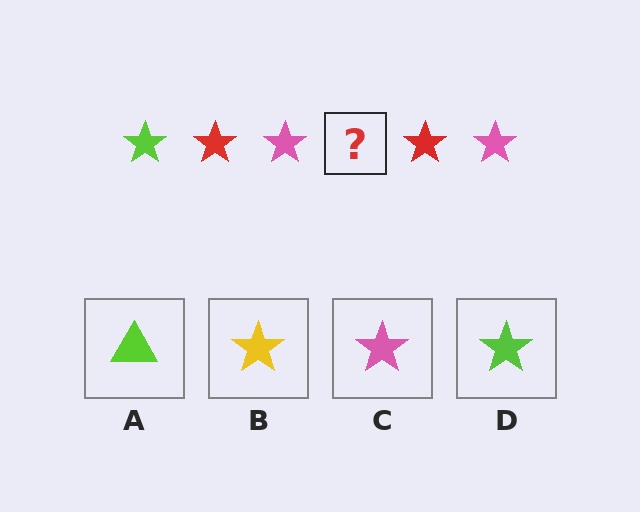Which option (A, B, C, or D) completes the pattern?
D.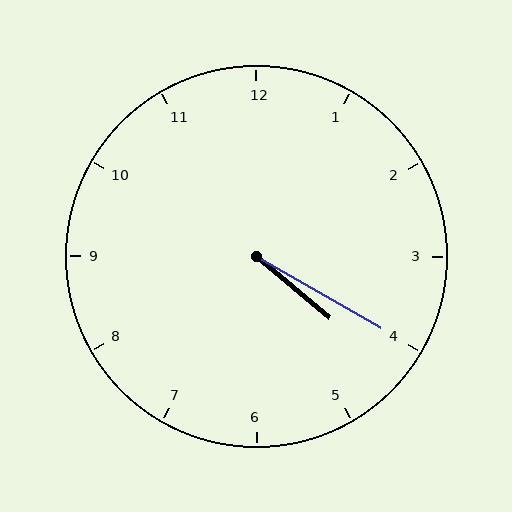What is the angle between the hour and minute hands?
Approximately 10 degrees.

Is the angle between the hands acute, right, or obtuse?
It is acute.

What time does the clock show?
4:20.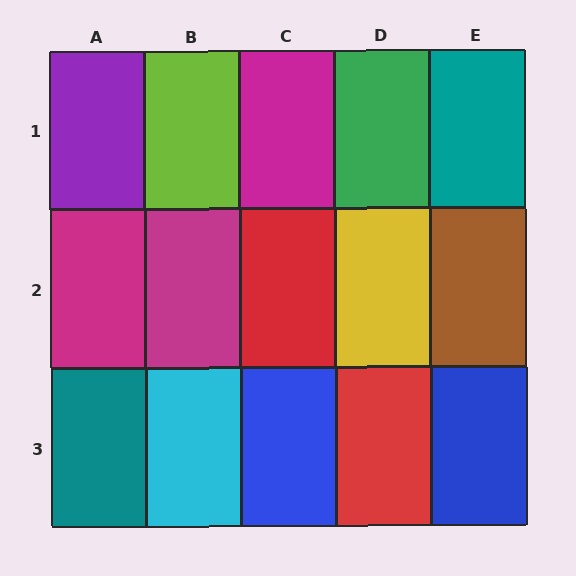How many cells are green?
1 cell is green.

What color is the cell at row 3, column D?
Red.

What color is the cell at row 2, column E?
Brown.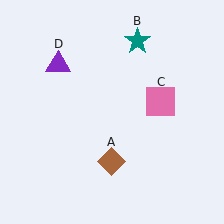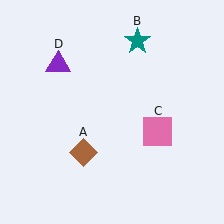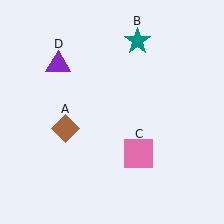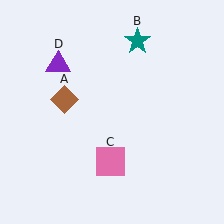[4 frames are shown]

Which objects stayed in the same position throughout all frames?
Teal star (object B) and purple triangle (object D) remained stationary.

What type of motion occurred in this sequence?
The brown diamond (object A), pink square (object C) rotated clockwise around the center of the scene.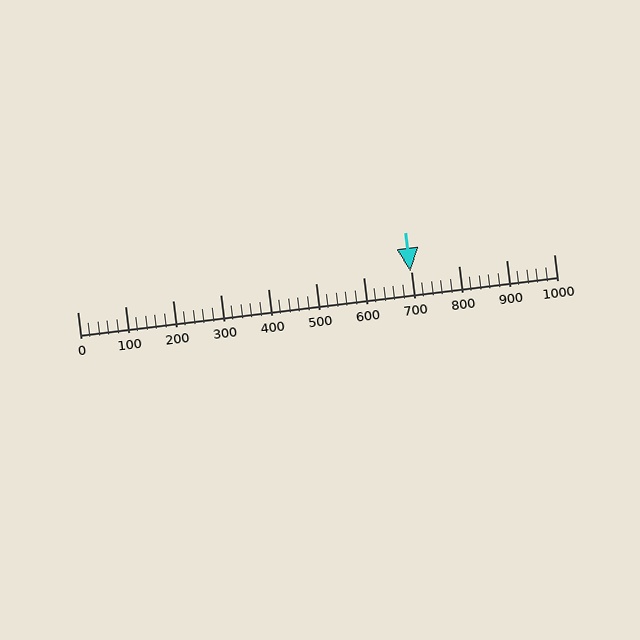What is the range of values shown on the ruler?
The ruler shows values from 0 to 1000.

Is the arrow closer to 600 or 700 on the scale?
The arrow is closer to 700.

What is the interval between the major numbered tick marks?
The major tick marks are spaced 100 units apart.